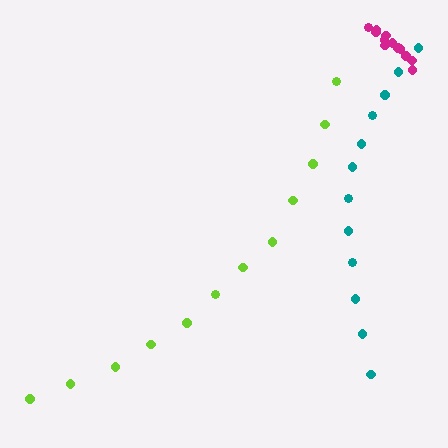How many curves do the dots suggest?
There are 3 distinct paths.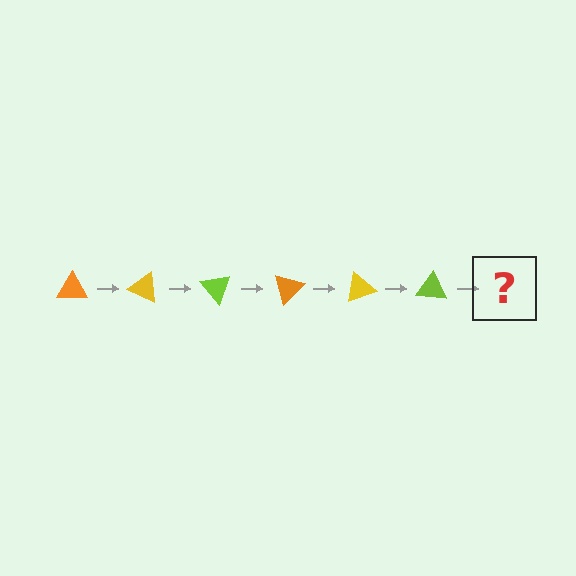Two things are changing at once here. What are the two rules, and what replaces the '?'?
The two rules are that it rotates 25 degrees each step and the color cycles through orange, yellow, and lime. The '?' should be an orange triangle, rotated 150 degrees from the start.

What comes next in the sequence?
The next element should be an orange triangle, rotated 150 degrees from the start.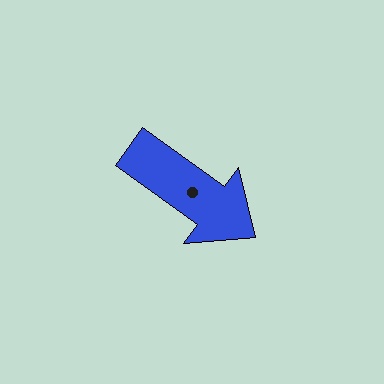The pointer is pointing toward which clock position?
Roughly 4 o'clock.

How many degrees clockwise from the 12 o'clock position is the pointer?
Approximately 126 degrees.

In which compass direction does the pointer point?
Southeast.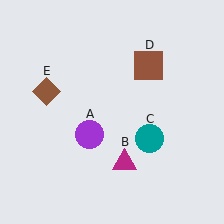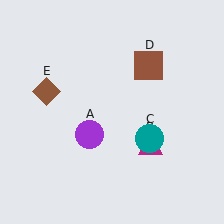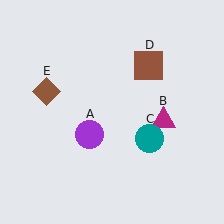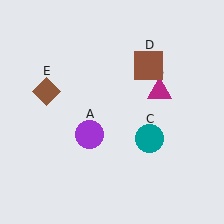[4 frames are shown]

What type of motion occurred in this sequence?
The magenta triangle (object B) rotated counterclockwise around the center of the scene.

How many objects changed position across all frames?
1 object changed position: magenta triangle (object B).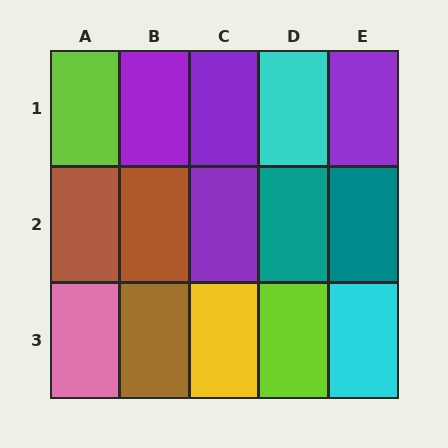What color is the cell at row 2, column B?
Brown.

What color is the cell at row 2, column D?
Teal.